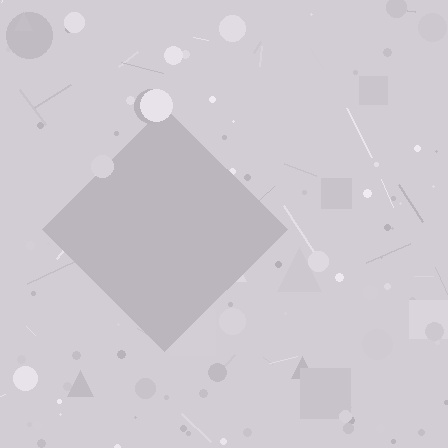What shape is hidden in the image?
A diamond is hidden in the image.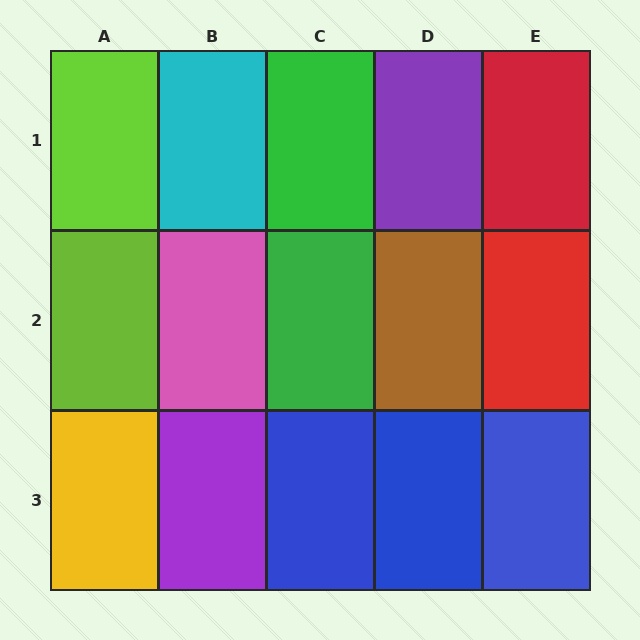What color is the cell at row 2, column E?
Red.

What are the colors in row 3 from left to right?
Yellow, purple, blue, blue, blue.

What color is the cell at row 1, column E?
Red.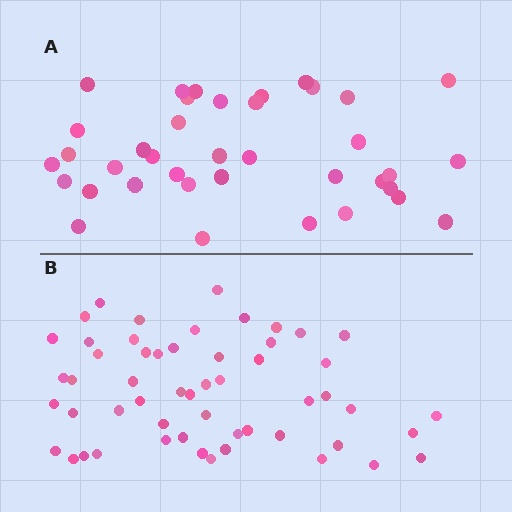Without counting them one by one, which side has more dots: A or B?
Region B (the bottom region) has more dots.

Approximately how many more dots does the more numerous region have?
Region B has approximately 15 more dots than region A.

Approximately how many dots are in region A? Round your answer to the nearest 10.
About 40 dots. (The exact count is 38, which rounds to 40.)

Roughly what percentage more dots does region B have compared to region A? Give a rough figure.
About 40% more.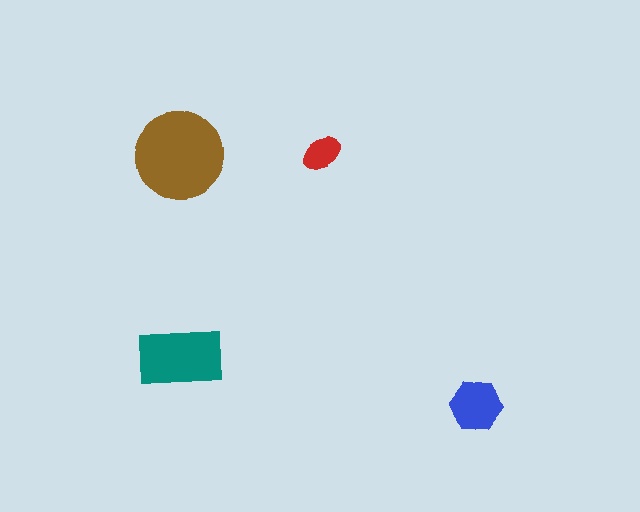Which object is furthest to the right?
The blue hexagon is rightmost.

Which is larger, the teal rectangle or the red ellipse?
The teal rectangle.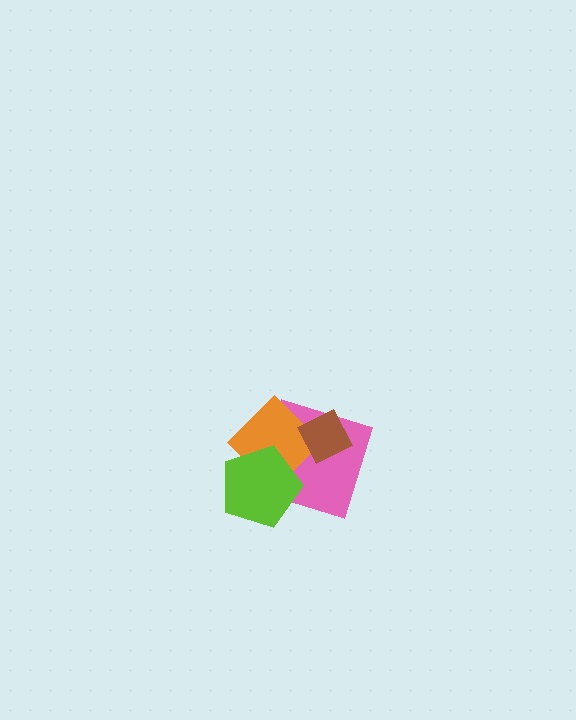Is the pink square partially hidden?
Yes, it is partially covered by another shape.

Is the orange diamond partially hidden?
Yes, it is partially covered by another shape.